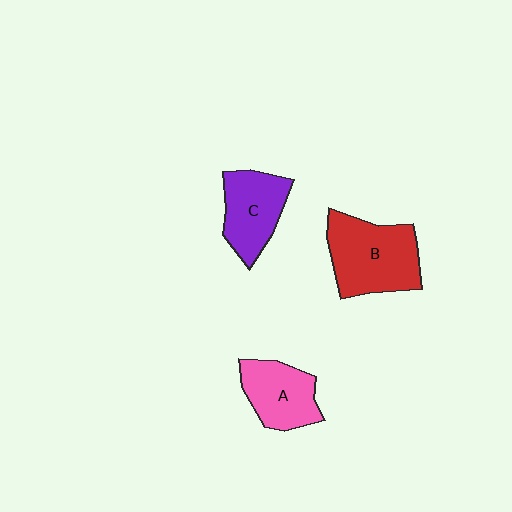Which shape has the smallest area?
Shape A (pink).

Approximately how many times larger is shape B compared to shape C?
Approximately 1.4 times.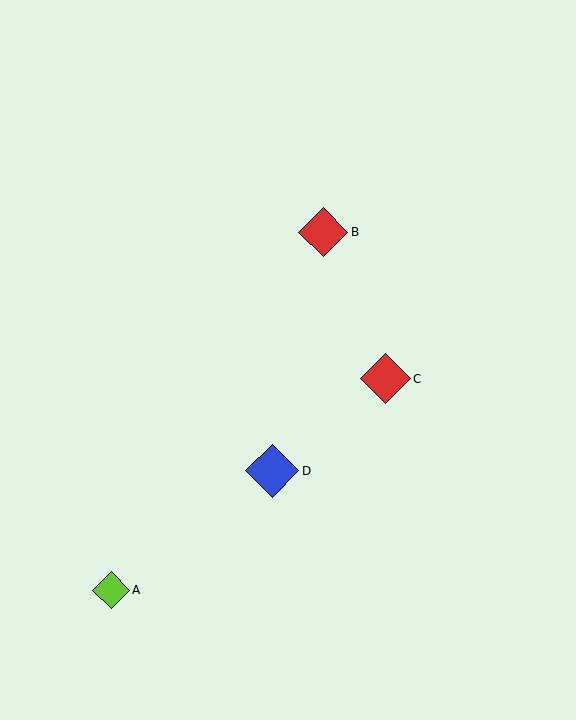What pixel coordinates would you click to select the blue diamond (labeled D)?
Click at (272, 471) to select the blue diamond D.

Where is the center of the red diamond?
The center of the red diamond is at (386, 379).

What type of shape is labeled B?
Shape B is a red diamond.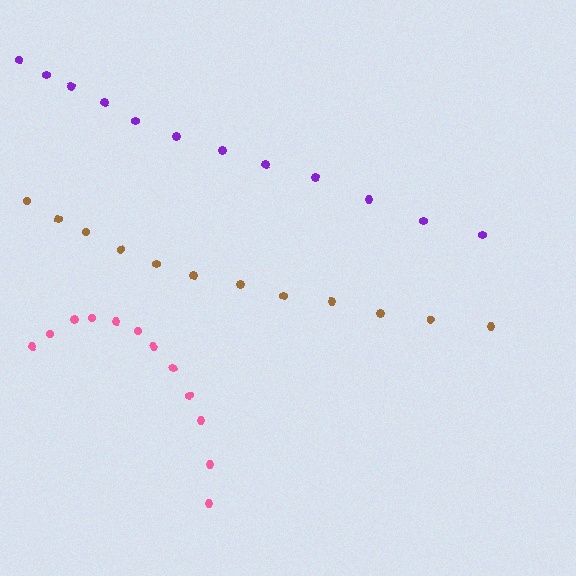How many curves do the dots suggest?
There are 3 distinct paths.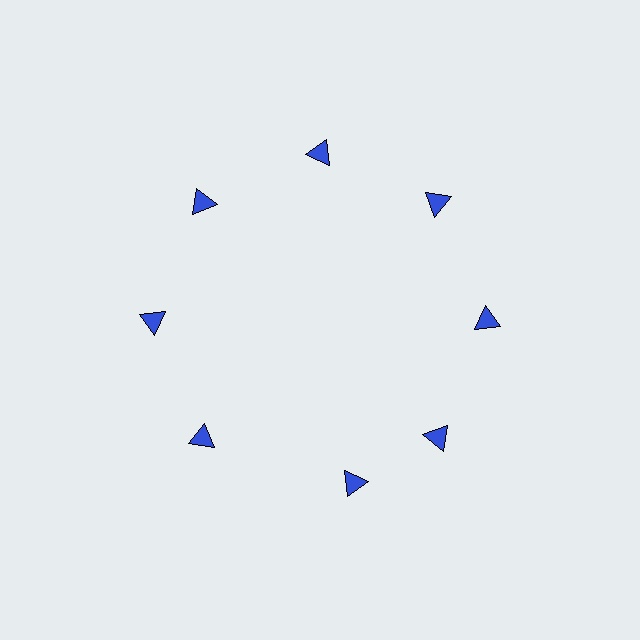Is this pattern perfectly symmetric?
No. The 8 blue triangles are arranged in a ring, but one element near the 6 o'clock position is rotated out of alignment along the ring, breaking the 8-fold rotational symmetry.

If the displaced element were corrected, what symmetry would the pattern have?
It would have 8-fold rotational symmetry — the pattern would map onto itself every 45 degrees.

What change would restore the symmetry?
The symmetry would be restored by rotating it back into even spacing with its neighbors so that all 8 triangles sit at equal angles and equal distance from the center.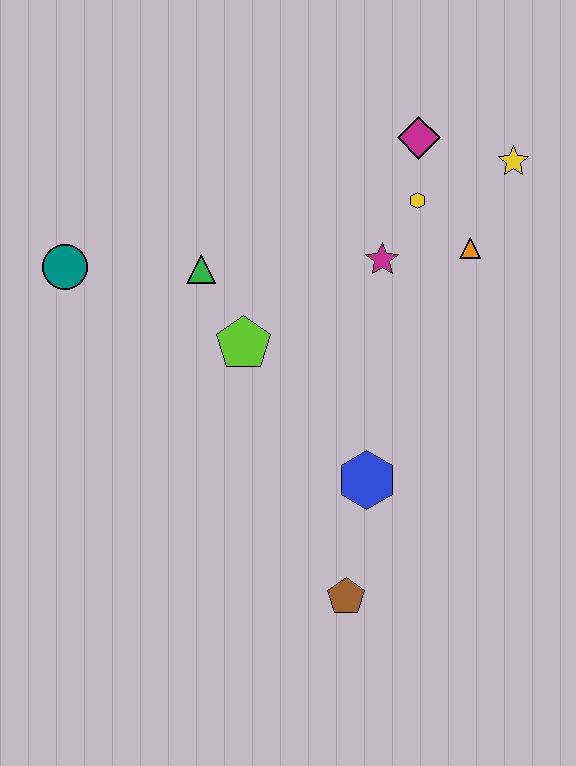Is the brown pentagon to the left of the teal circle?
No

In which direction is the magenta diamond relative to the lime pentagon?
The magenta diamond is above the lime pentagon.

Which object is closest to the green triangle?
The lime pentagon is closest to the green triangle.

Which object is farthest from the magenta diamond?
The brown pentagon is farthest from the magenta diamond.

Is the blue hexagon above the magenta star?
No